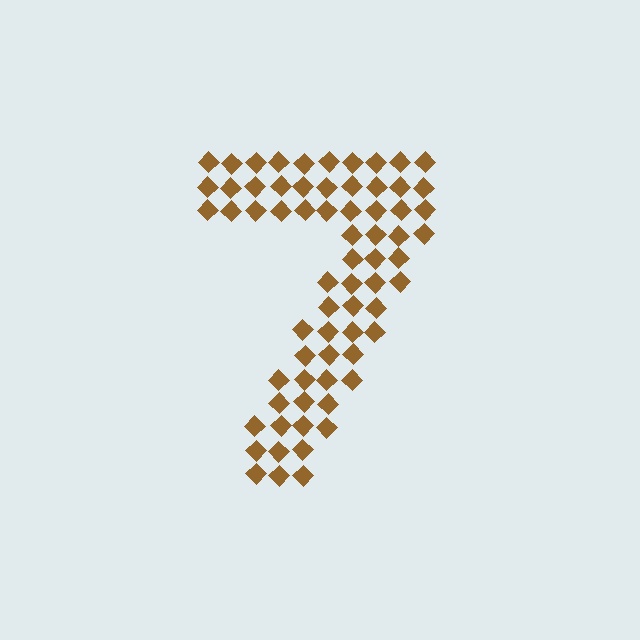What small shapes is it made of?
It is made of small diamonds.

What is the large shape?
The large shape is the digit 7.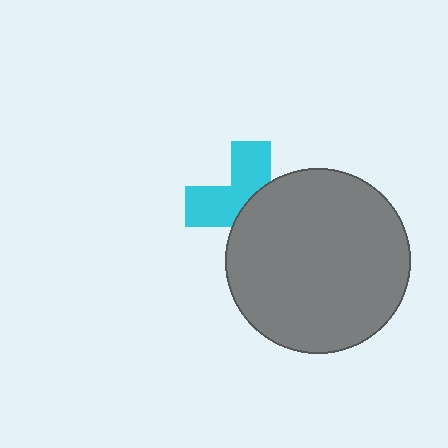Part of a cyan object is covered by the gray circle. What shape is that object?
It is a cross.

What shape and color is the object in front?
The object in front is a gray circle.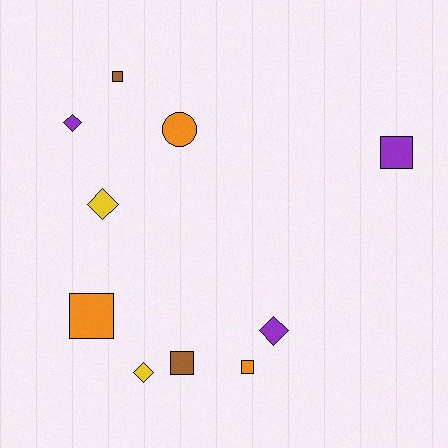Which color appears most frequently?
Purple, with 3 objects.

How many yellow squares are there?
There are no yellow squares.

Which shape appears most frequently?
Square, with 5 objects.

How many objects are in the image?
There are 10 objects.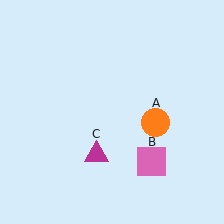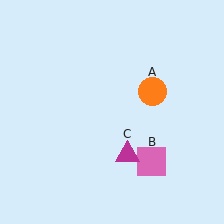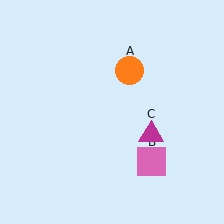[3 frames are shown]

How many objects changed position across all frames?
2 objects changed position: orange circle (object A), magenta triangle (object C).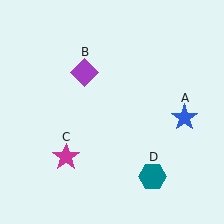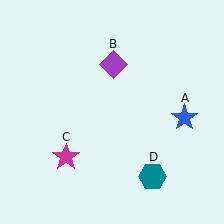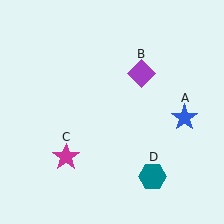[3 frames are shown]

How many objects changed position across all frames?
1 object changed position: purple diamond (object B).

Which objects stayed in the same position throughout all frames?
Blue star (object A) and magenta star (object C) and teal hexagon (object D) remained stationary.